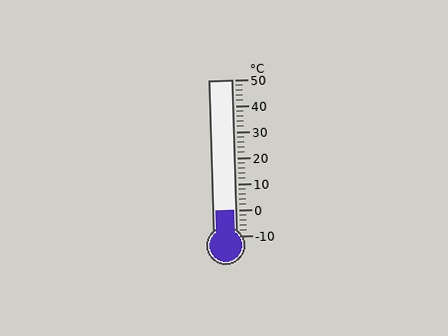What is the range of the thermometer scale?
The thermometer scale ranges from -10°C to 50°C.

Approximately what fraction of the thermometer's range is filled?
The thermometer is filled to approximately 15% of its range.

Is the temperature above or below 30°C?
The temperature is below 30°C.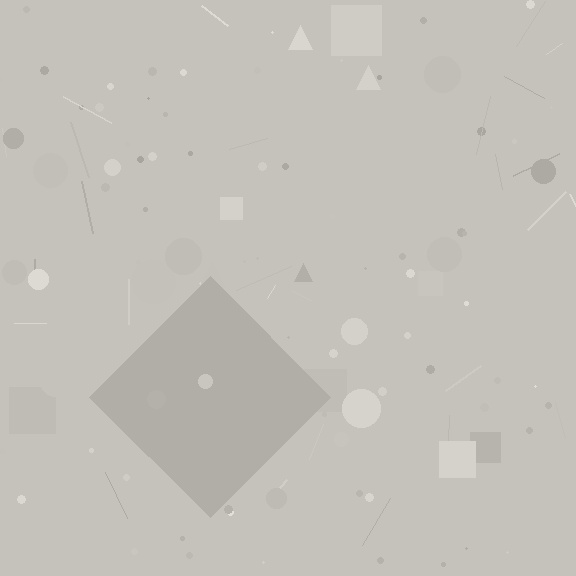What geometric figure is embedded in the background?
A diamond is embedded in the background.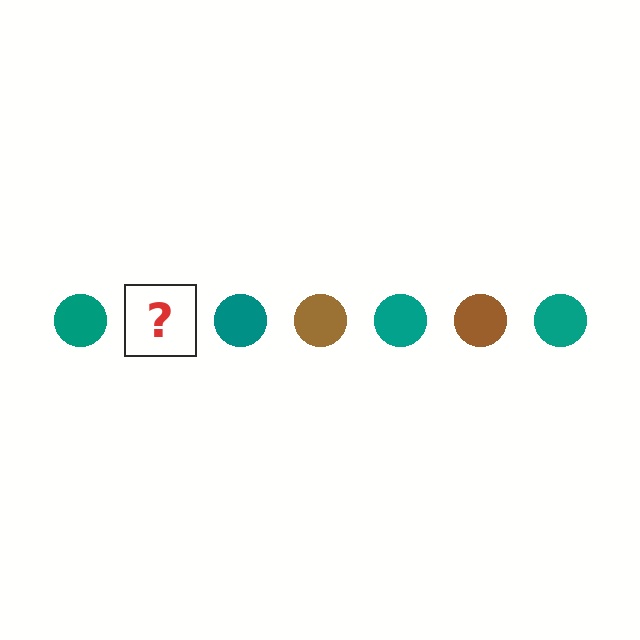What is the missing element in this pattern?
The missing element is a brown circle.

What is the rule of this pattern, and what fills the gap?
The rule is that the pattern cycles through teal, brown circles. The gap should be filled with a brown circle.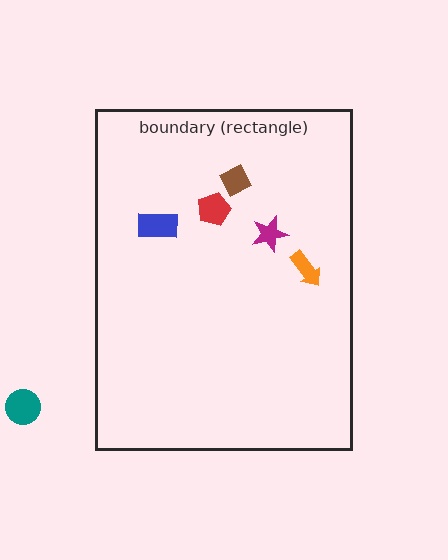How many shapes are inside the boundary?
5 inside, 1 outside.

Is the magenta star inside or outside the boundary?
Inside.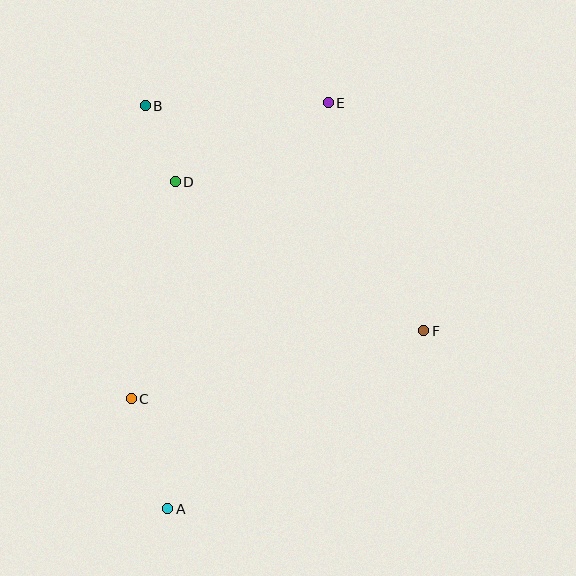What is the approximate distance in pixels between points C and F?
The distance between C and F is approximately 300 pixels.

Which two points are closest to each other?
Points B and D are closest to each other.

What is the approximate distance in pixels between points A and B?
The distance between A and B is approximately 404 pixels.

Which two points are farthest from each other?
Points A and E are farthest from each other.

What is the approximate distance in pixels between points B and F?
The distance between B and F is approximately 358 pixels.